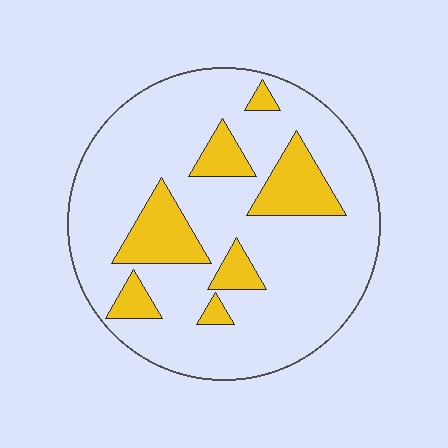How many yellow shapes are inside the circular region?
7.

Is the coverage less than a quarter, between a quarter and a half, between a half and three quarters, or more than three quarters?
Less than a quarter.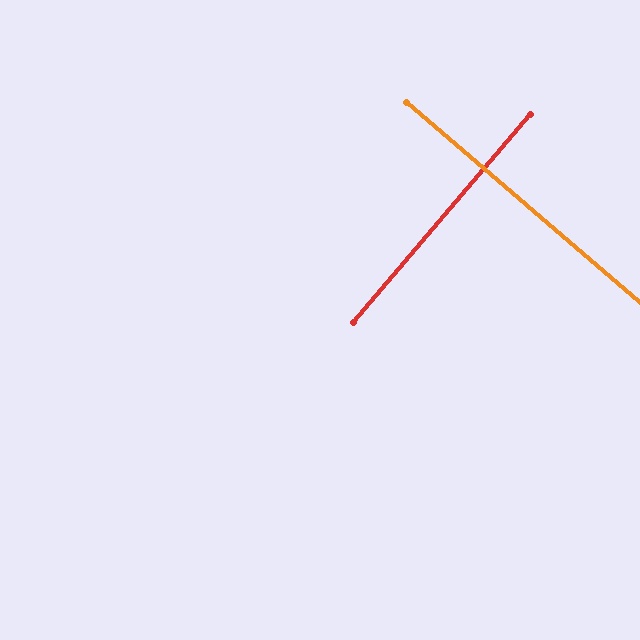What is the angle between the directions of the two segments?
Approximately 90 degrees.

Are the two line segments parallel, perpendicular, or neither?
Perpendicular — they meet at approximately 90°.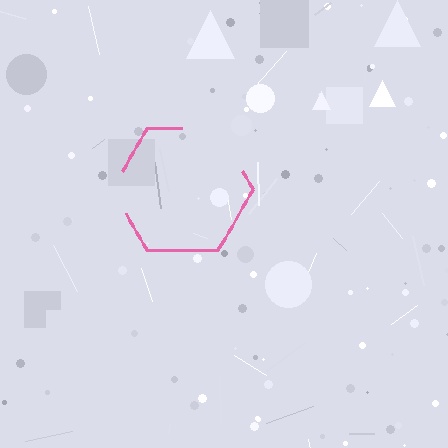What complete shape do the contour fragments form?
The contour fragments form a hexagon.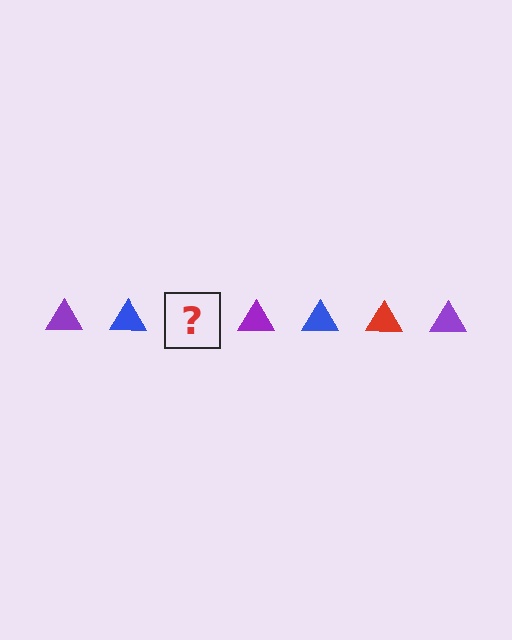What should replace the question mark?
The question mark should be replaced with a red triangle.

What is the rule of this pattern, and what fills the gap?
The rule is that the pattern cycles through purple, blue, red triangles. The gap should be filled with a red triangle.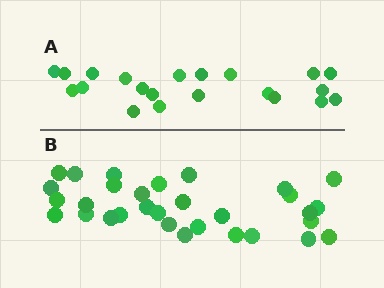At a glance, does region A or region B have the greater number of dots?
Region B (the bottom region) has more dots.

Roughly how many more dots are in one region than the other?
Region B has roughly 10 or so more dots than region A.